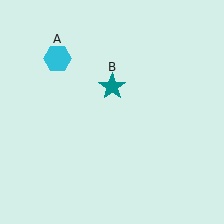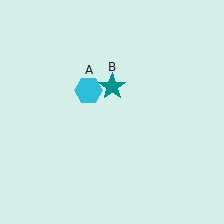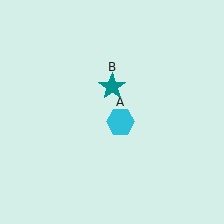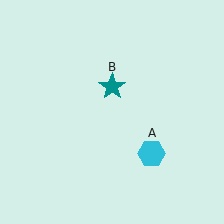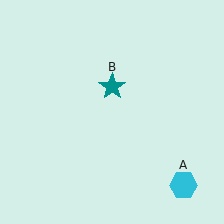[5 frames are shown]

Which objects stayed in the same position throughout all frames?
Teal star (object B) remained stationary.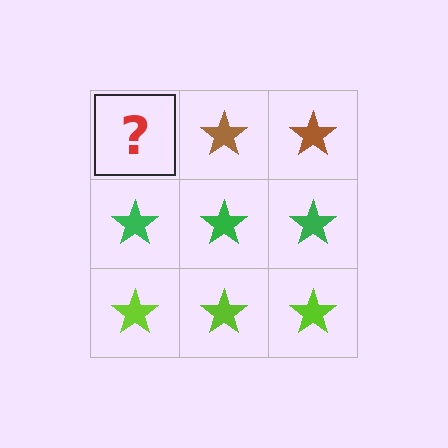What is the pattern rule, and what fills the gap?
The rule is that each row has a consistent color. The gap should be filled with a brown star.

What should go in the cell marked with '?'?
The missing cell should contain a brown star.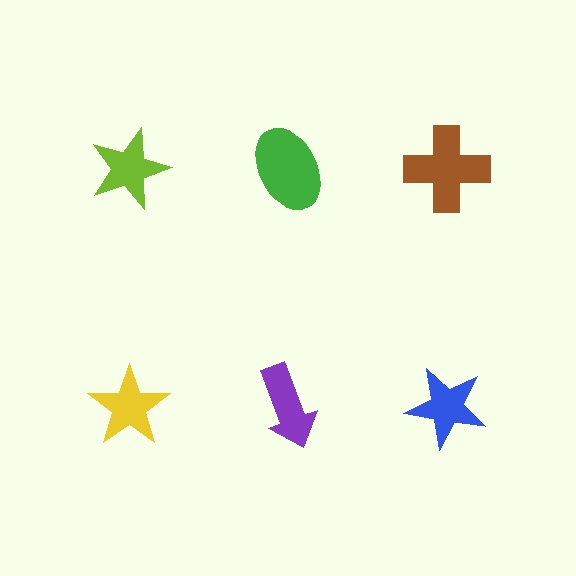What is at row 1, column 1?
A lime star.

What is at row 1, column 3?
A brown cross.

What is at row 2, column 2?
A purple arrow.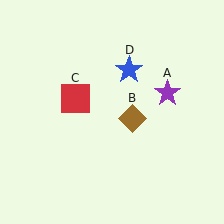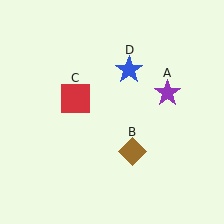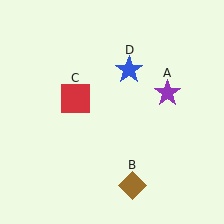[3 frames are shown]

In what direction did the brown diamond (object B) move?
The brown diamond (object B) moved down.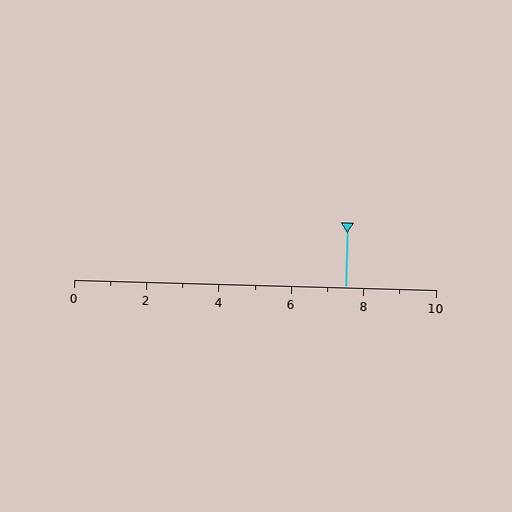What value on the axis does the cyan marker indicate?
The marker indicates approximately 7.5.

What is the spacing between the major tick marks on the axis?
The major ticks are spaced 2 apart.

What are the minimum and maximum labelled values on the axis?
The axis runs from 0 to 10.